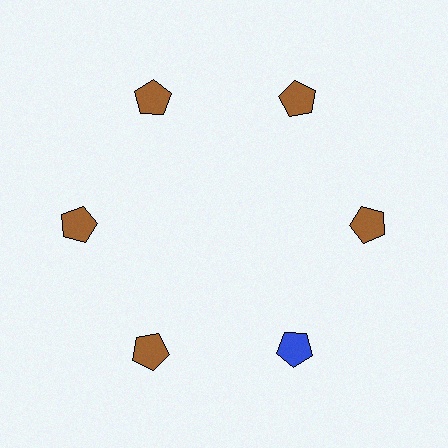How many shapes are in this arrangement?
There are 6 shapes arranged in a ring pattern.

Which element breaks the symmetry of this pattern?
The blue pentagon at roughly the 5 o'clock position breaks the symmetry. All other shapes are brown pentagons.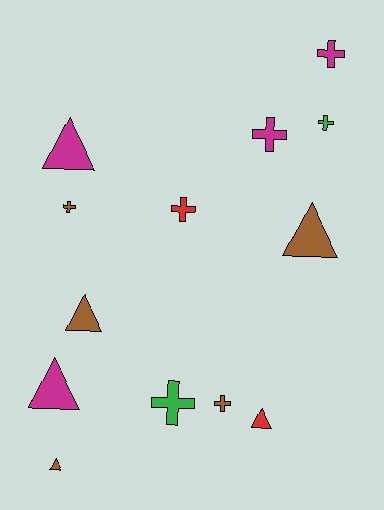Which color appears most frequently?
Brown, with 5 objects.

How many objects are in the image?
There are 13 objects.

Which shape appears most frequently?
Cross, with 7 objects.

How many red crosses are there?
There is 1 red cross.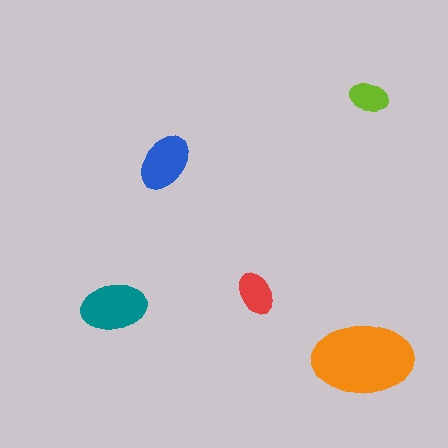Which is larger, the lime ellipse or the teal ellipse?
The teal one.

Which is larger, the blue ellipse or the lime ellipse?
The blue one.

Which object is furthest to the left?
The teal ellipse is leftmost.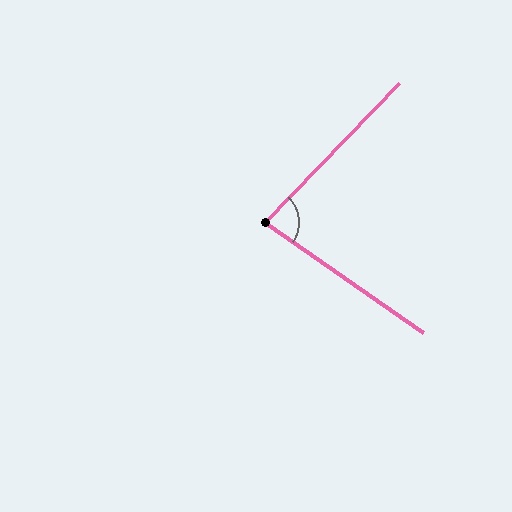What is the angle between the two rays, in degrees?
Approximately 81 degrees.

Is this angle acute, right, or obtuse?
It is acute.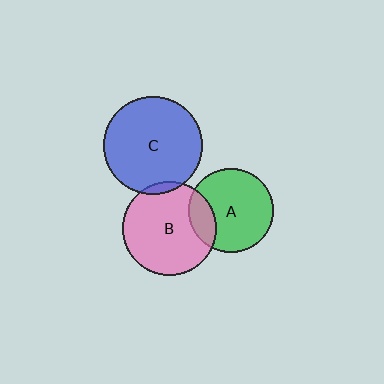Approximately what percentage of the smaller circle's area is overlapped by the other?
Approximately 20%.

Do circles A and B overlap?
Yes.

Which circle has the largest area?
Circle C (blue).